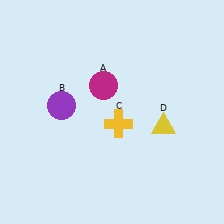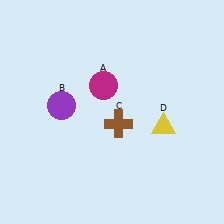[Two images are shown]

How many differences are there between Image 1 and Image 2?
There is 1 difference between the two images.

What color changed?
The cross (C) changed from yellow in Image 1 to brown in Image 2.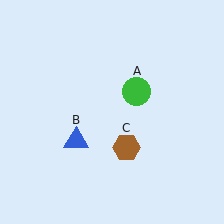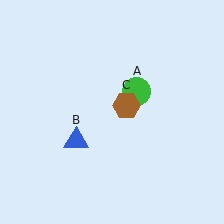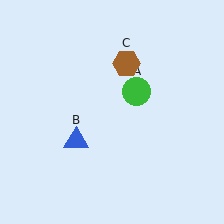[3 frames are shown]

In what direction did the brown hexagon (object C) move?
The brown hexagon (object C) moved up.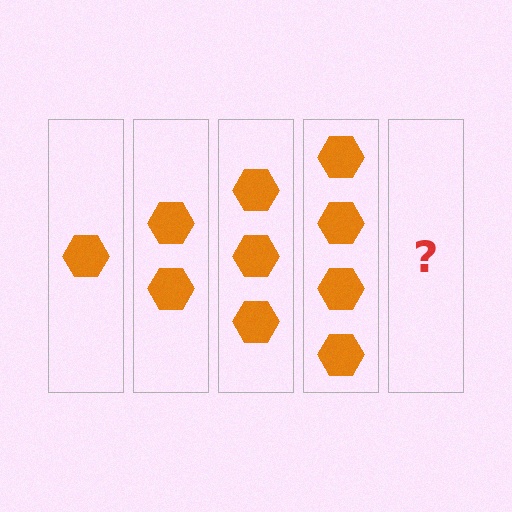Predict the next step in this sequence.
The next step is 5 hexagons.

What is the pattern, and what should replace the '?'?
The pattern is that each step adds one more hexagon. The '?' should be 5 hexagons.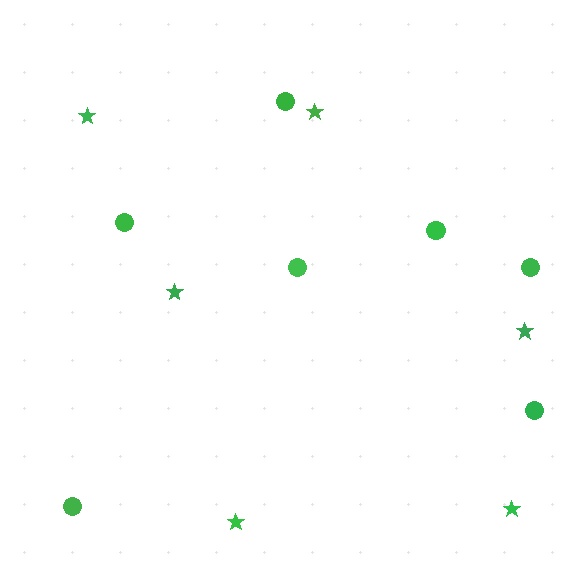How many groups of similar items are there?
There are 2 groups: one group of stars (6) and one group of circles (7).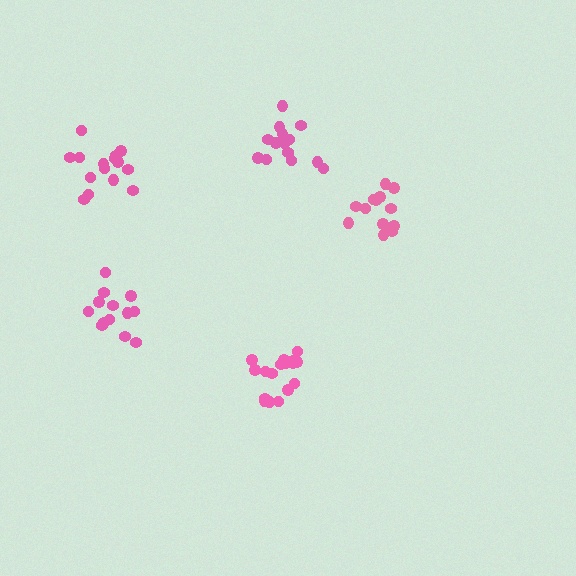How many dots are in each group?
Group 1: 13 dots, Group 2: 13 dots, Group 3: 15 dots, Group 4: 15 dots, Group 5: 17 dots (73 total).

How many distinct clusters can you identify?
There are 5 distinct clusters.